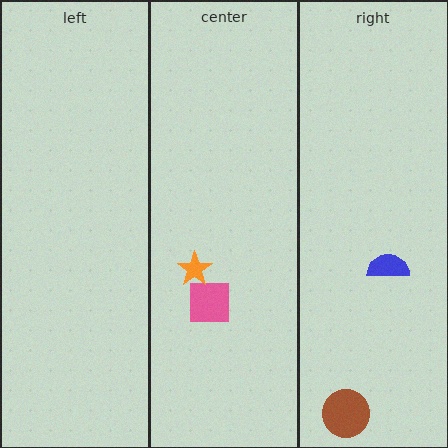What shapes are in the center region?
The pink square, the orange star.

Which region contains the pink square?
The center region.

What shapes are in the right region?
The blue semicircle, the brown circle.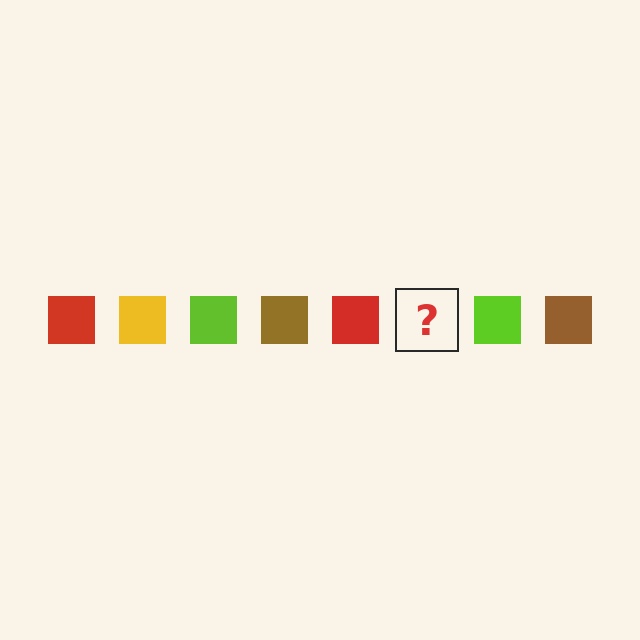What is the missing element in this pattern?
The missing element is a yellow square.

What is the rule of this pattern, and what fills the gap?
The rule is that the pattern cycles through red, yellow, lime, brown squares. The gap should be filled with a yellow square.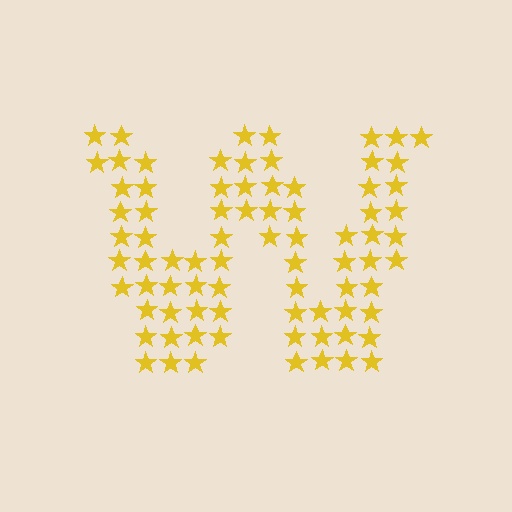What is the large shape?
The large shape is the letter W.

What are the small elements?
The small elements are stars.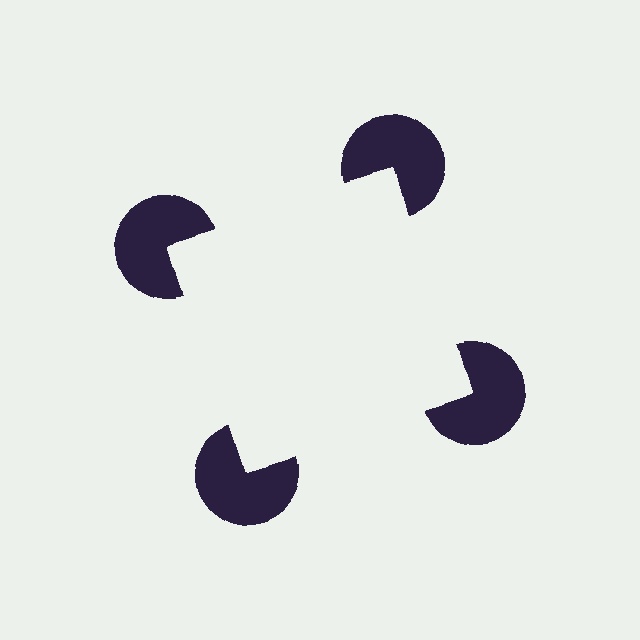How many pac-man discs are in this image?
There are 4 — one at each vertex of the illusory square.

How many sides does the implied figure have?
4 sides.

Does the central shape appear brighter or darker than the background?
It typically appears slightly brighter than the background, even though no actual brightness change is drawn.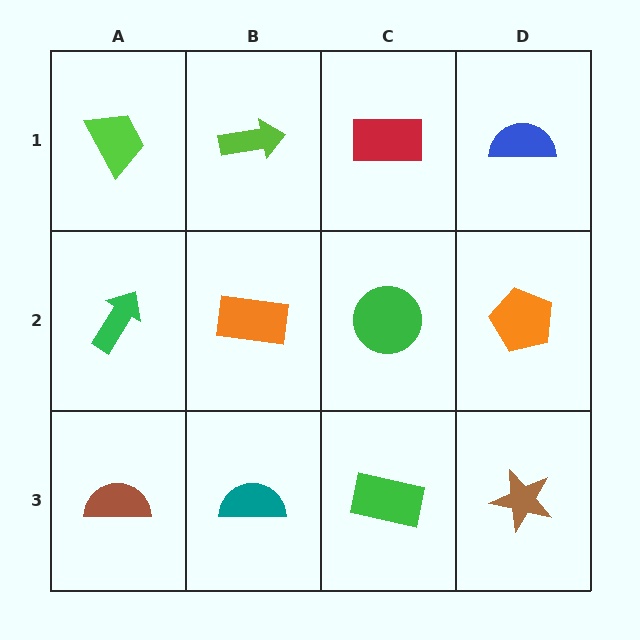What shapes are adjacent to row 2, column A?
A lime trapezoid (row 1, column A), a brown semicircle (row 3, column A), an orange rectangle (row 2, column B).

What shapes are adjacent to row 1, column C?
A green circle (row 2, column C), a lime arrow (row 1, column B), a blue semicircle (row 1, column D).